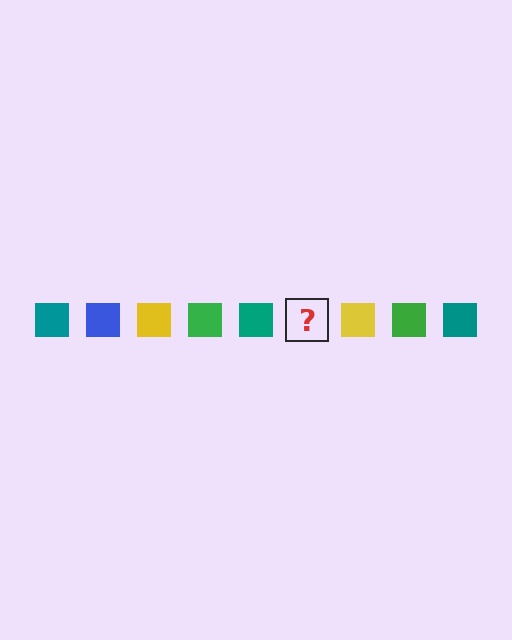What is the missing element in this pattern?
The missing element is a blue square.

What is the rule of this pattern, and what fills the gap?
The rule is that the pattern cycles through teal, blue, yellow, green squares. The gap should be filled with a blue square.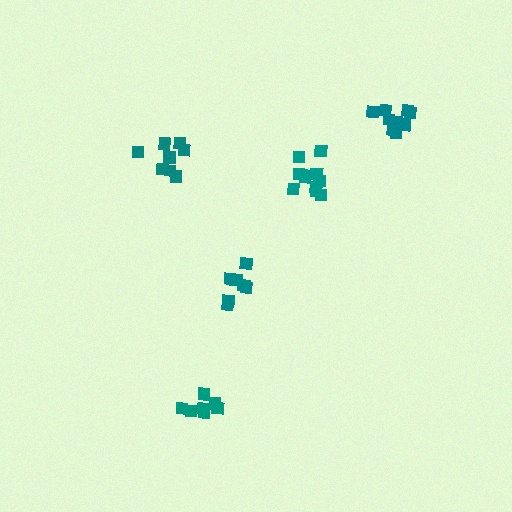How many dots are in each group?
Group 1: 9 dots, Group 2: 11 dots, Group 3: 7 dots, Group 4: 8 dots, Group 5: 7 dots (42 total).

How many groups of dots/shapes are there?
There are 5 groups.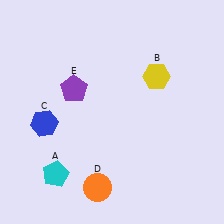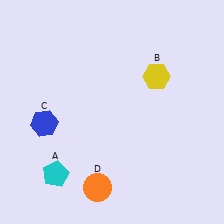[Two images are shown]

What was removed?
The purple pentagon (E) was removed in Image 2.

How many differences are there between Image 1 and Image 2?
There is 1 difference between the two images.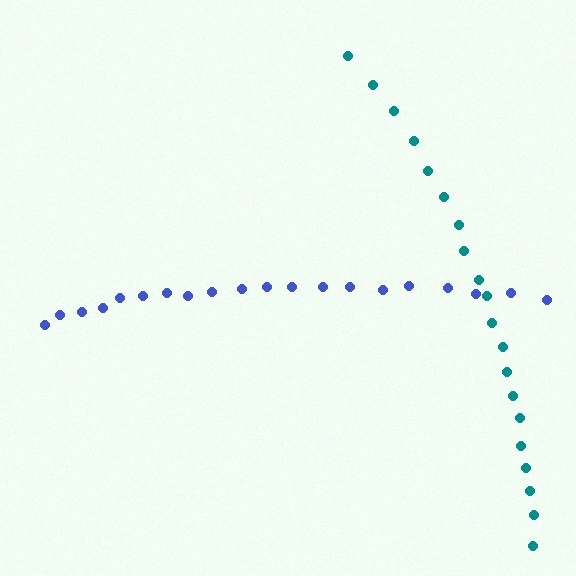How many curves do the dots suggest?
There are 2 distinct paths.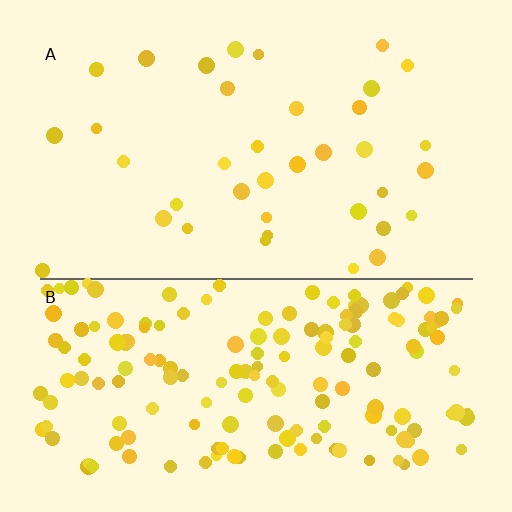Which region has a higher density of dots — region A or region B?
B (the bottom).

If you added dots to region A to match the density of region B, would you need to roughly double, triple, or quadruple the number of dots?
Approximately quadruple.